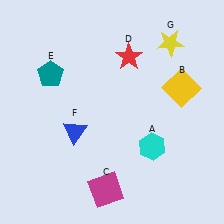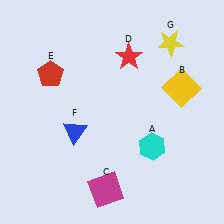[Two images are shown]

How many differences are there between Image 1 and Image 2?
There is 1 difference between the two images.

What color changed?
The pentagon (E) changed from teal in Image 1 to red in Image 2.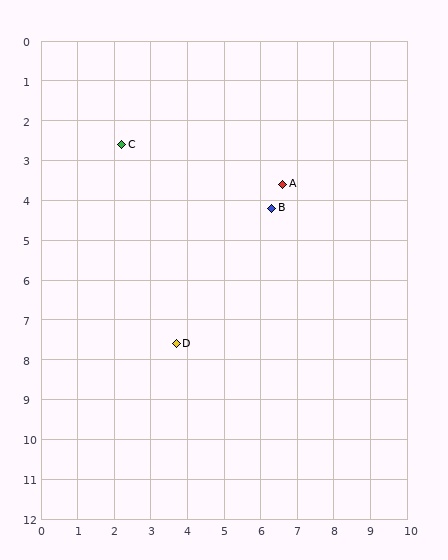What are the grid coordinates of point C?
Point C is at approximately (2.2, 2.6).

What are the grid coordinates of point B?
Point B is at approximately (6.3, 4.2).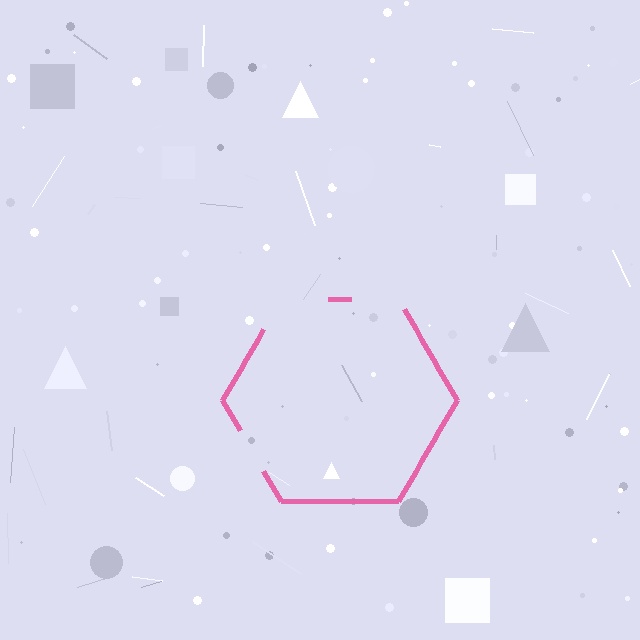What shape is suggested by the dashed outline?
The dashed outline suggests a hexagon.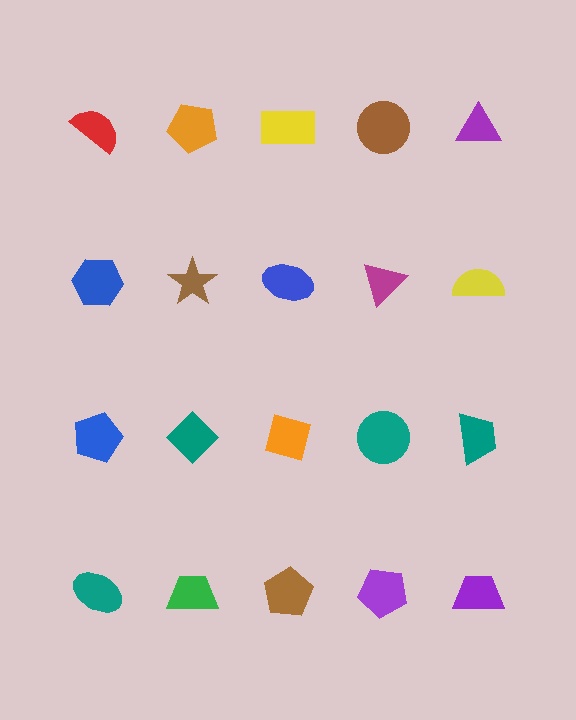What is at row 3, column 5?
A teal trapezoid.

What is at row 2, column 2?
A brown star.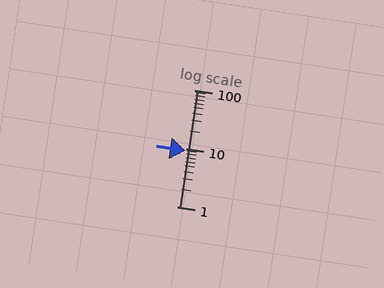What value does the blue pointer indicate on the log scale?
The pointer indicates approximately 8.9.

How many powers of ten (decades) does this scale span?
The scale spans 2 decades, from 1 to 100.